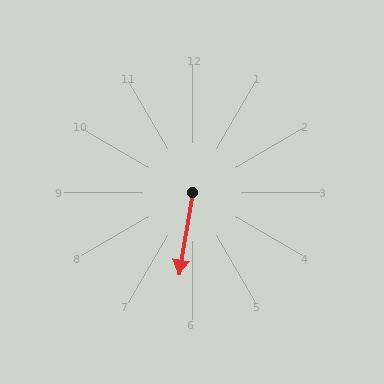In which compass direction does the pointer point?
South.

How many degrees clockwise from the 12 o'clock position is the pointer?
Approximately 189 degrees.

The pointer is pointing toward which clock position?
Roughly 6 o'clock.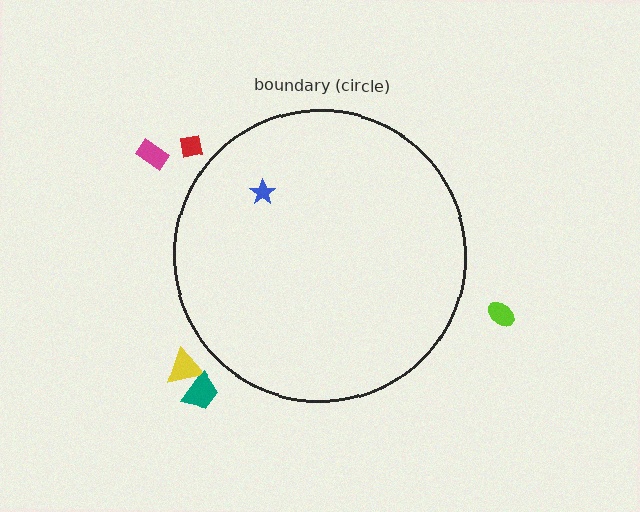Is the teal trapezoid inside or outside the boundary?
Outside.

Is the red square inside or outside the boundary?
Outside.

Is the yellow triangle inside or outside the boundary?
Outside.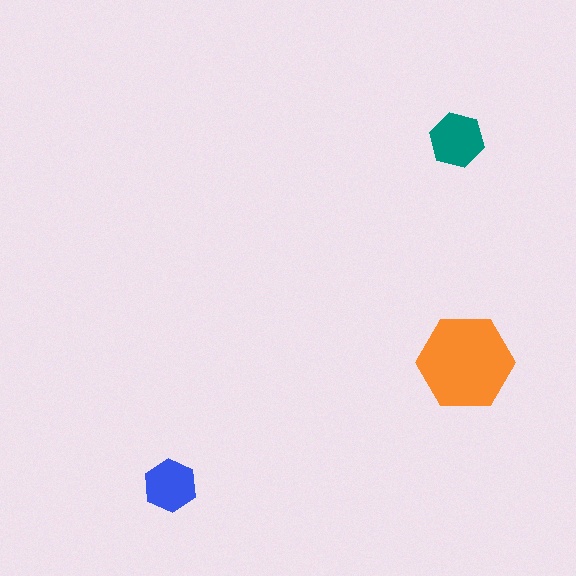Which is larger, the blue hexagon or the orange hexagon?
The orange one.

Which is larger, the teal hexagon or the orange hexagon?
The orange one.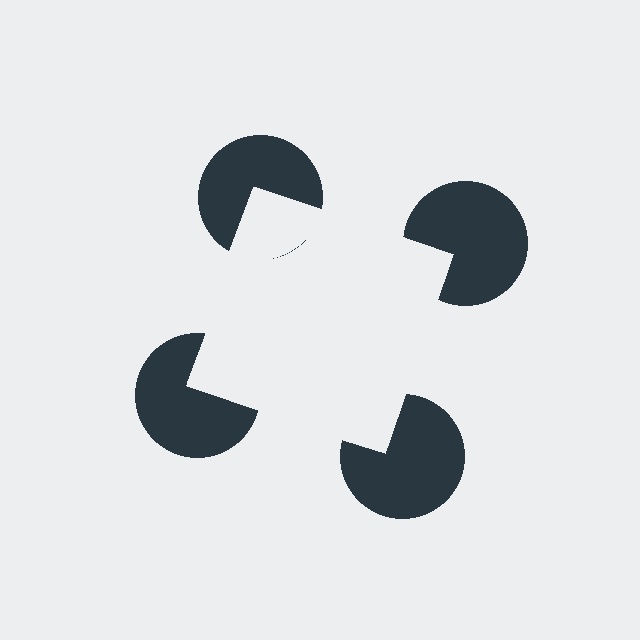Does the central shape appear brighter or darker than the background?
It typically appears slightly brighter than the background, even though no actual brightness change is drawn.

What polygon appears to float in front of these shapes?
An illusory square — its edges are inferred from the aligned wedge cuts in the pac-man discs, not physically drawn.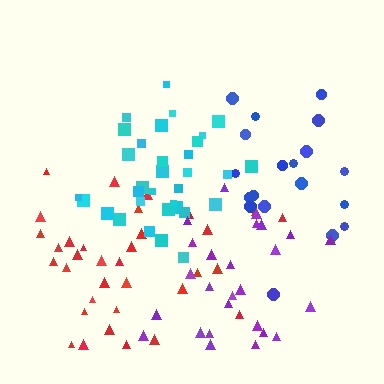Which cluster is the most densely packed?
Cyan.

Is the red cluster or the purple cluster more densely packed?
Purple.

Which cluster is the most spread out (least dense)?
Blue.